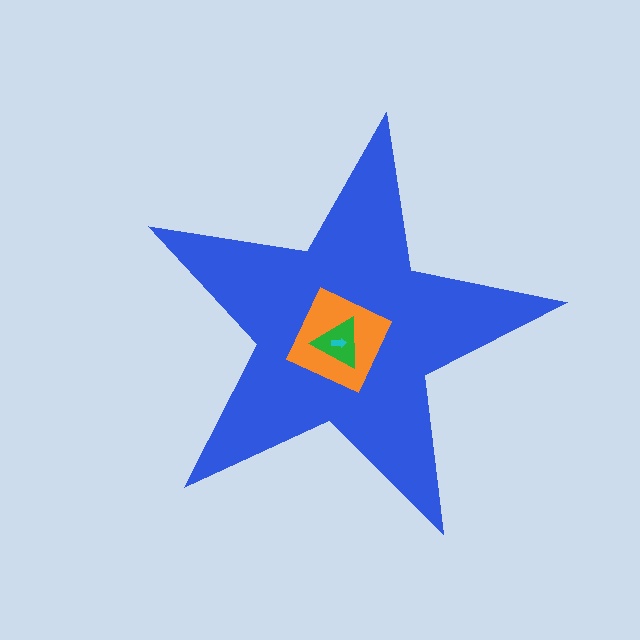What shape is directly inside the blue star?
The orange square.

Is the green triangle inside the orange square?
Yes.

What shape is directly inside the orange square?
The green triangle.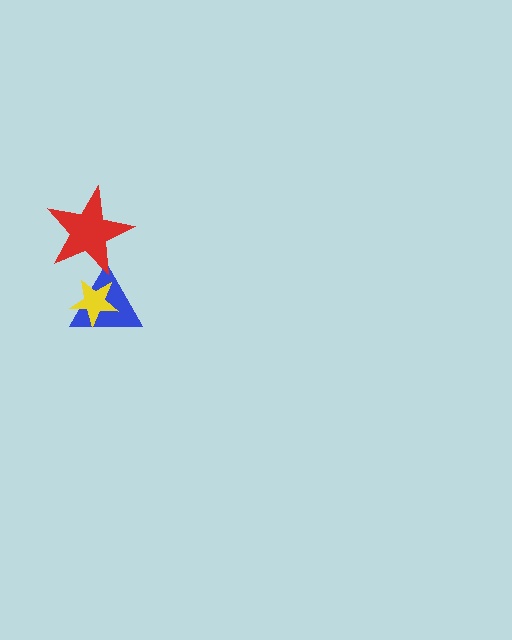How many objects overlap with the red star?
1 object overlaps with the red star.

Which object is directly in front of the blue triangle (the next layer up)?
The yellow star is directly in front of the blue triangle.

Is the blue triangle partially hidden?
Yes, it is partially covered by another shape.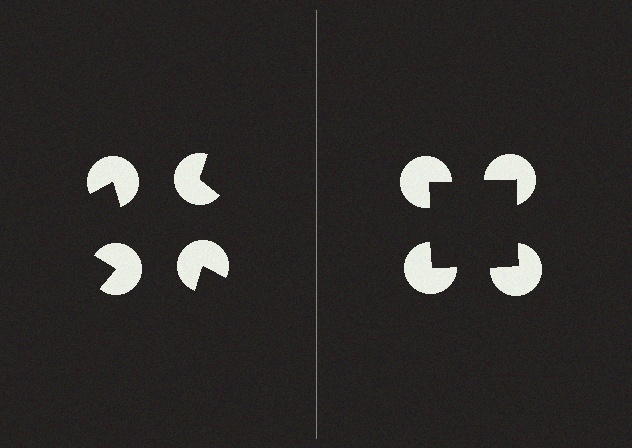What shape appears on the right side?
An illusory square.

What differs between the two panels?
The pac-man discs are positioned identically on both sides; only the wedge orientations differ. On the right they align to a square; on the left they are misaligned.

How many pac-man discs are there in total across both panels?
8 — 4 on each side.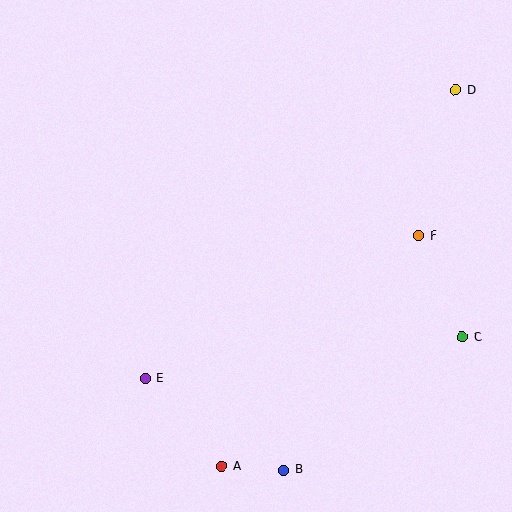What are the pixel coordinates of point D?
Point D is at (456, 90).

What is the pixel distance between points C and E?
The distance between C and E is 320 pixels.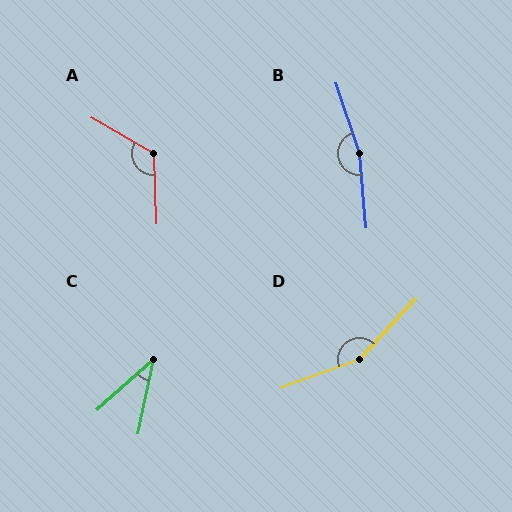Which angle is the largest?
B, at approximately 166 degrees.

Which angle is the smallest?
C, at approximately 37 degrees.